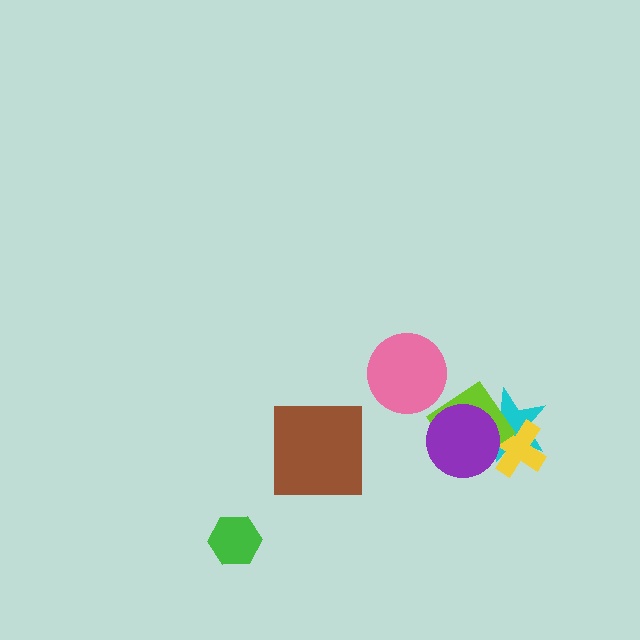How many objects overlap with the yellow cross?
3 objects overlap with the yellow cross.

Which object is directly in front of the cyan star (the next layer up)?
The yellow cross is directly in front of the cyan star.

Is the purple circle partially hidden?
No, no other shape covers it.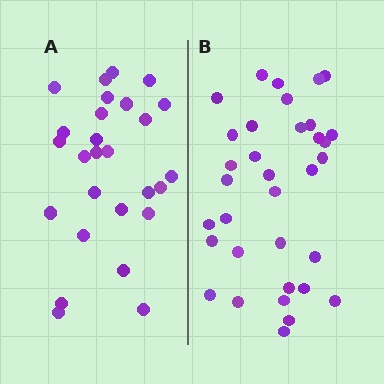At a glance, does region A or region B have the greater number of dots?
Region B (the right region) has more dots.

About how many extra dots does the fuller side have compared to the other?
Region B has roughly 8 or so more dots than region A.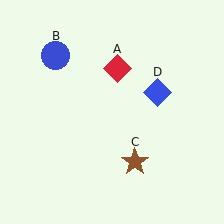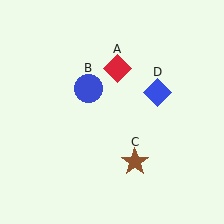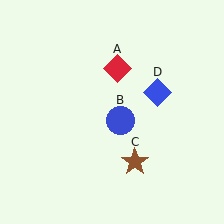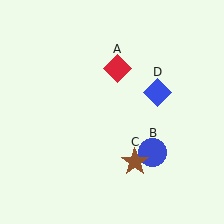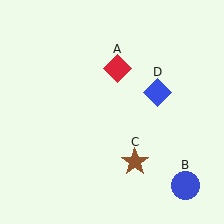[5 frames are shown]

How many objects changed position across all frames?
1 object changed position: blue circle (object B).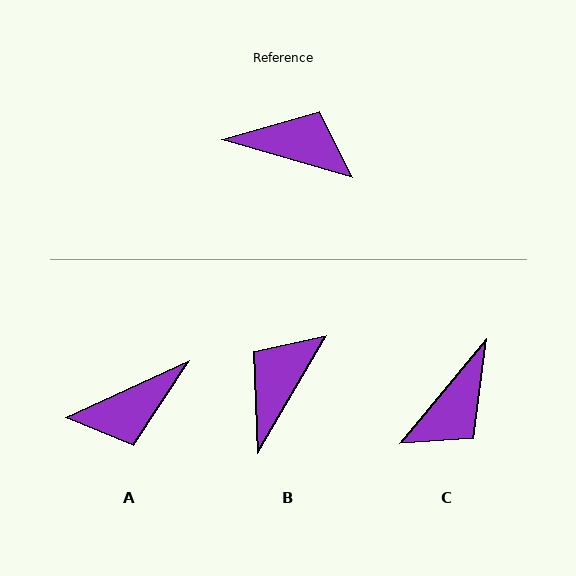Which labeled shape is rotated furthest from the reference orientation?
A, about 139 degrees away.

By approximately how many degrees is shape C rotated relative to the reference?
Approximately 114 degrees clockwise.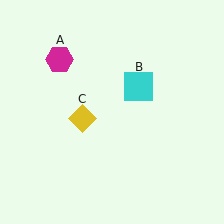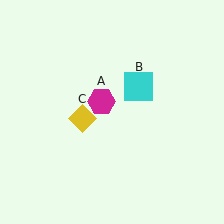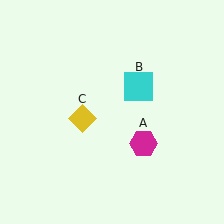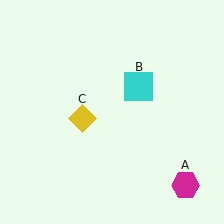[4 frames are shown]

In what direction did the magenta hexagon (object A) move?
The magenta hexagon (object A) moved down and to the right.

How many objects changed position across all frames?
1 object changed position: magenta hexagon (object A).